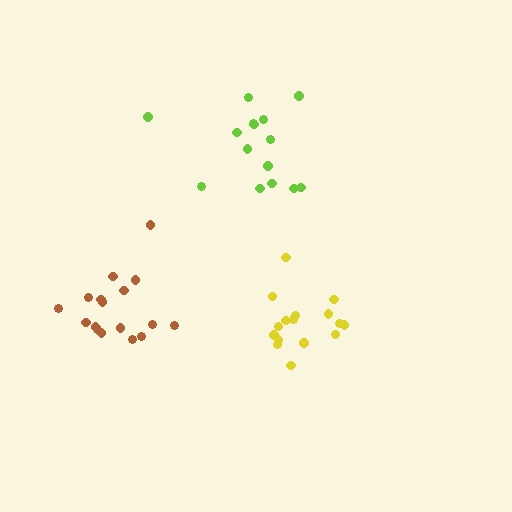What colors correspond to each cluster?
The clusters are colored: yellow, lime, brown.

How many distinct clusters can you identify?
There are 3 distinct clusters.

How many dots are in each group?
Group 1: 16 dots, Group 2: 15 dots, Group 3: 17 dots (48 total).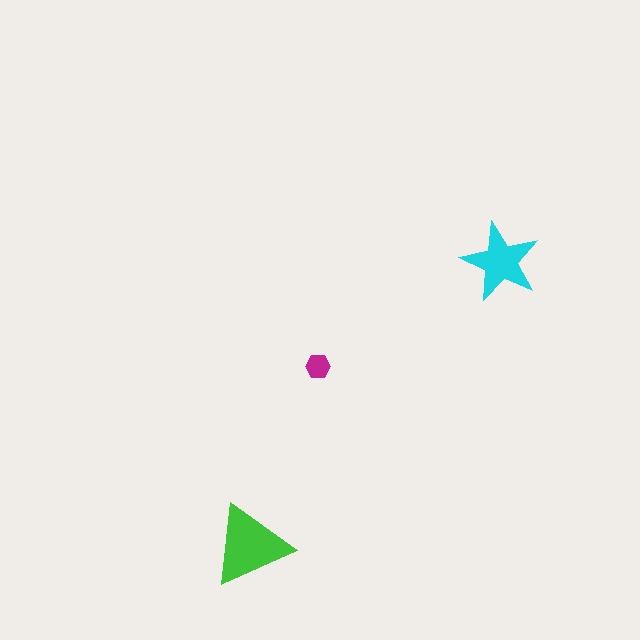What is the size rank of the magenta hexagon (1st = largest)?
3rd.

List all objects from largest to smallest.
The green triangle, the cyan star, the magenta hexagon.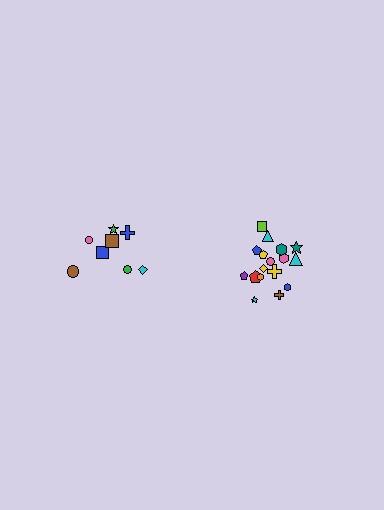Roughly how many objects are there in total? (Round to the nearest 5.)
Roughly 25 objects in total.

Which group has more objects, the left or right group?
The right group.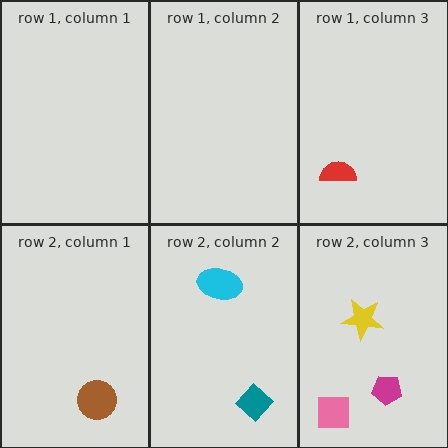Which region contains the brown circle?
The row 2, column 1 region.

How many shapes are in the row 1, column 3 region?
1.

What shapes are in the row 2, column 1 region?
The brown circle.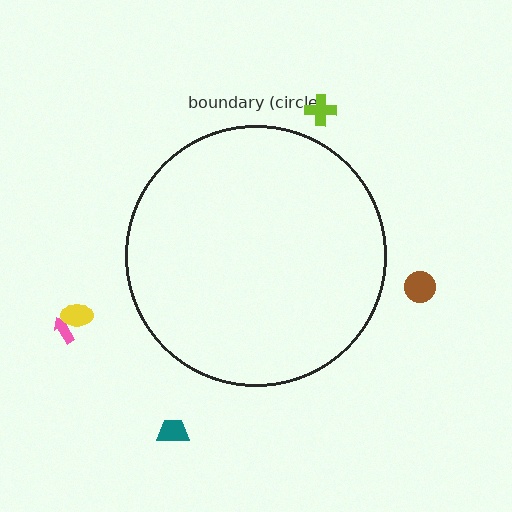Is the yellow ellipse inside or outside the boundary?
Outside.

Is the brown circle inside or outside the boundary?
Outside.